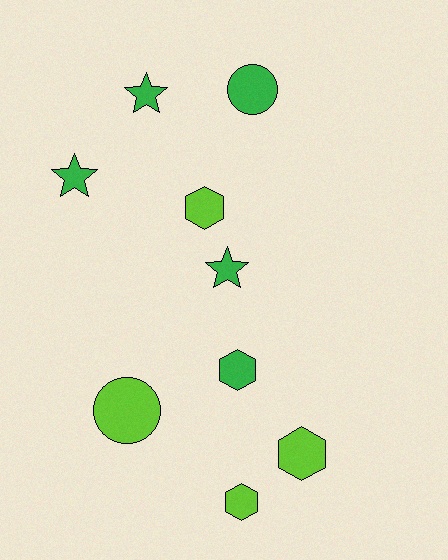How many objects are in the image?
There are 9 objects.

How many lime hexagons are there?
There are 3 lime hexagons.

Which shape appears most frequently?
Hexagon, with 4 objects.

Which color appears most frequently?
Green, with 5 objects.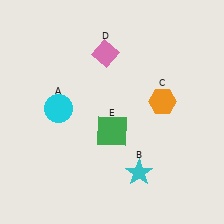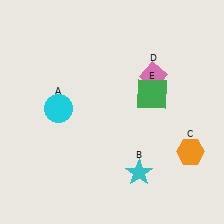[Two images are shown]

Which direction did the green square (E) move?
The green square (E) moved right.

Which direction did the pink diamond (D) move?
The pink diamond (D) moved right.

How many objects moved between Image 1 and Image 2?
3 objects moved between the two images.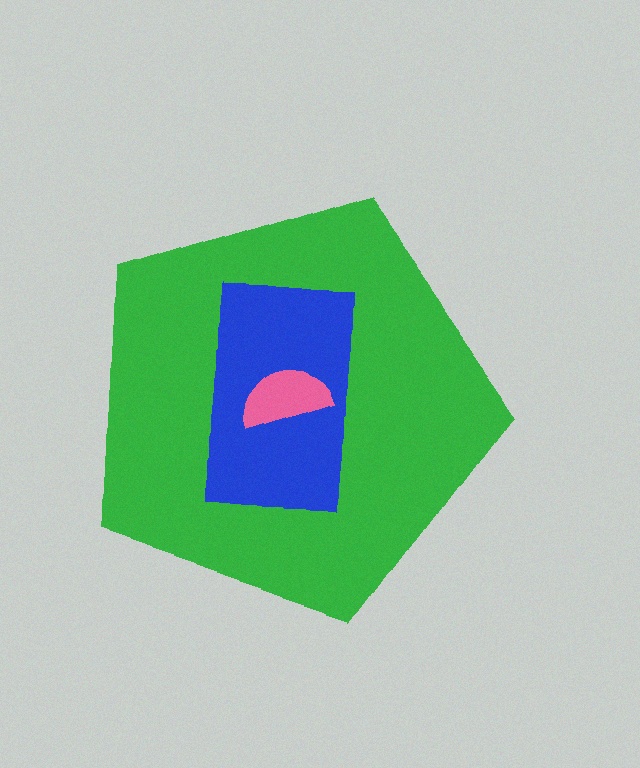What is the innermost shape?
The pink semicircle.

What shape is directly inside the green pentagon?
The blue rectangle.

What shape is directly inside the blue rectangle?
The pink semicircle.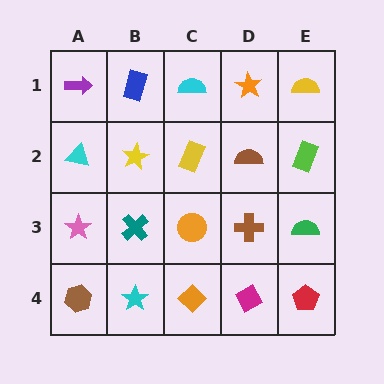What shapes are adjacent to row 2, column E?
A yellow semicircle (row 1, column E), a green semicircle (row 3, column E), a brown semicircle (row 2, column D).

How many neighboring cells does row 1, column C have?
3.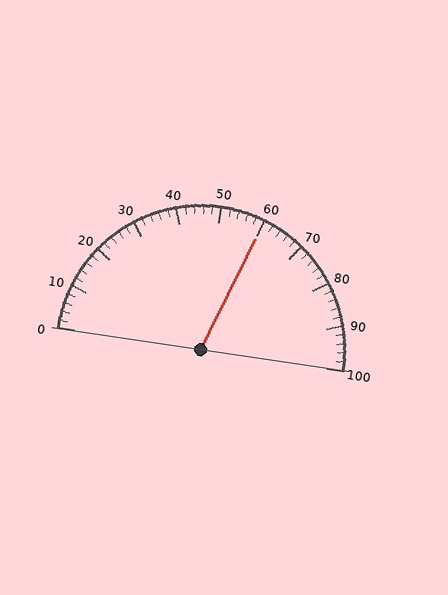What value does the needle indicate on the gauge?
The needle indicates approximately 60.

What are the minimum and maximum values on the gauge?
The gauge ranges from 0 to 100.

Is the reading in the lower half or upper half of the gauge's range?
The reading is in the upper half of the range (0 to 100).